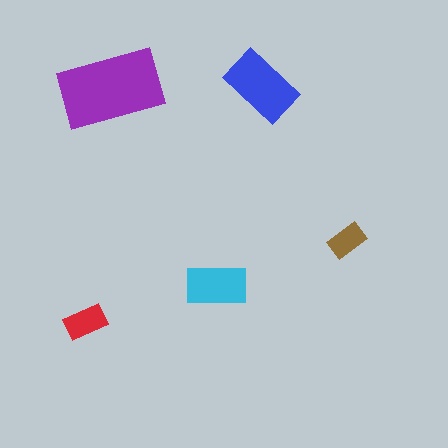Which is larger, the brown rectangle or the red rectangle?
The red one.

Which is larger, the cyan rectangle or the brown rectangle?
The cyan one.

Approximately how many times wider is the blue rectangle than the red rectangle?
About 2 times wider.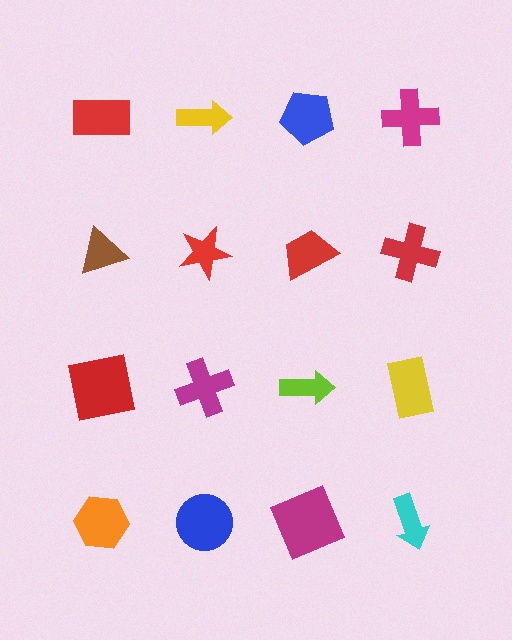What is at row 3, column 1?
A red square.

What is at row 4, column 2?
A blue circle.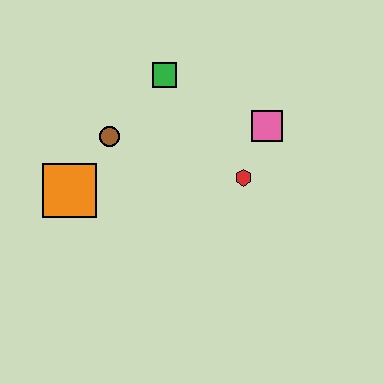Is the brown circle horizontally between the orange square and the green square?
Yes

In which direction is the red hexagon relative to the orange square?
The red hexagon is to the right of the orange square.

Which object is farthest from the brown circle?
The pink square is farthest from the brown circle.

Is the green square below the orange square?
No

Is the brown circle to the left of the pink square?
Yes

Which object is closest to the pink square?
The red hexagon is closest to the pink square.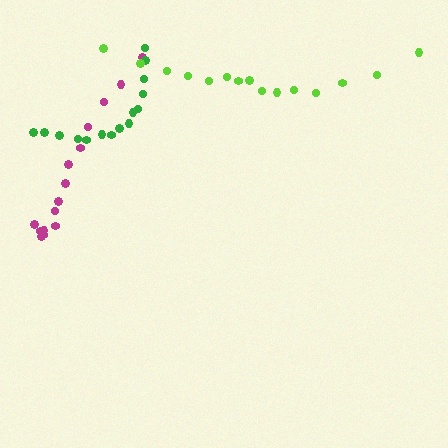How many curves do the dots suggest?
There are 3 distinct paths.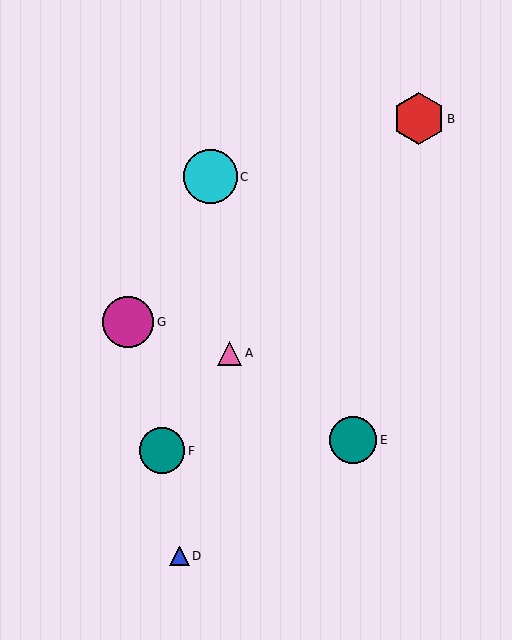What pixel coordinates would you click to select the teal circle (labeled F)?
Click at (162, 451) to select the teal circle F.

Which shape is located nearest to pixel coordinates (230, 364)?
The pink triangle (labeled A) at (229, 353) is nearest to that location.